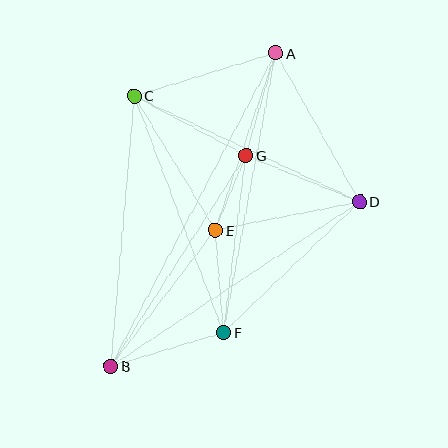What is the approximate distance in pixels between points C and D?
The distance between C and D is approximately 249 pixels.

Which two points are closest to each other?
Points E and G are closest to each other.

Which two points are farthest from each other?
Points A and B are farthest from each other.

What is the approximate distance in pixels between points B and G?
The distance between B and G is approximately 250 pixels.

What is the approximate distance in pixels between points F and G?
The distance between F and G is approximately 178 pixels.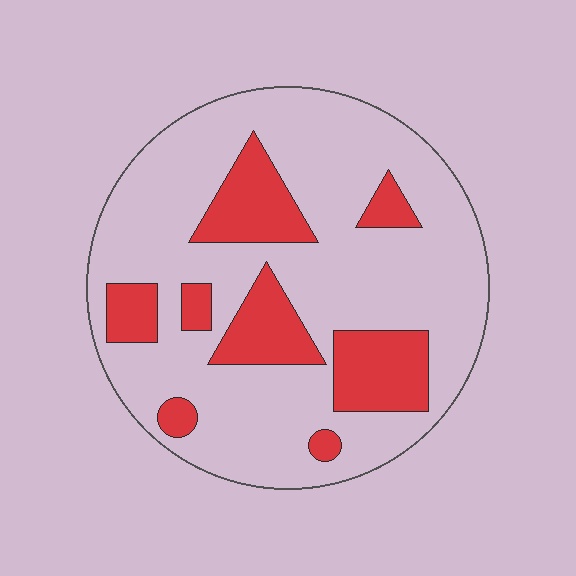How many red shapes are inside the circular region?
8.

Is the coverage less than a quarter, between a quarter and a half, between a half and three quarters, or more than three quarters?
Less than a quarter.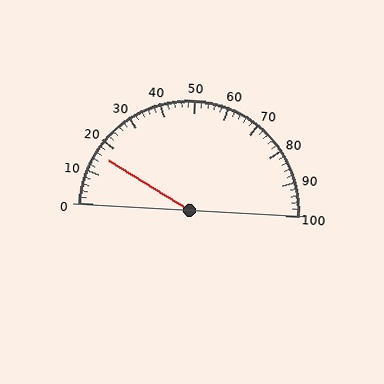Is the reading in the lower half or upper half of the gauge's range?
The reading is in the lower half of the range (0 to 100).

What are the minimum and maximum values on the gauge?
The gauge ranges from 0 to 100.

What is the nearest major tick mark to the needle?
The nearest major tick mark is 20.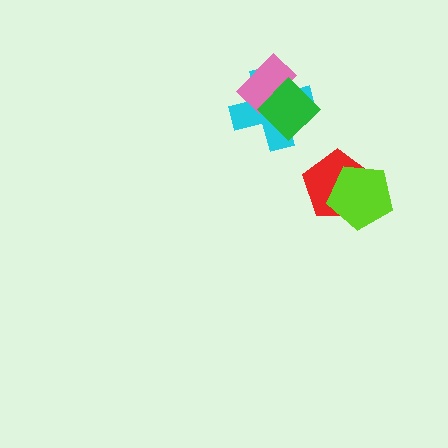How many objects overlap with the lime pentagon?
1 object overlaps with the lime pentagon.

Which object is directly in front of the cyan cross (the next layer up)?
The pink rectangle is directly in front of the cyan cross.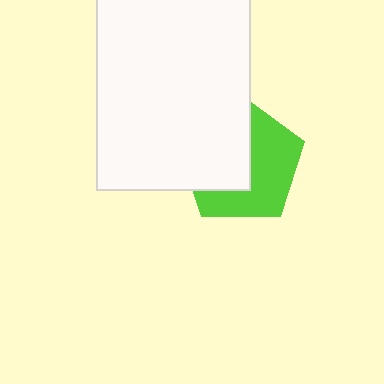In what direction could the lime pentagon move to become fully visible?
The lime pentagon could move right. That would shift it out from behind the white rectangle entirely.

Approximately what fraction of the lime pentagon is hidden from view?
Roughly 49% of the lime pentagon is hidden behind the white rectangle.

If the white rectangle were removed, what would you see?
You would see the complete lime pentagon.